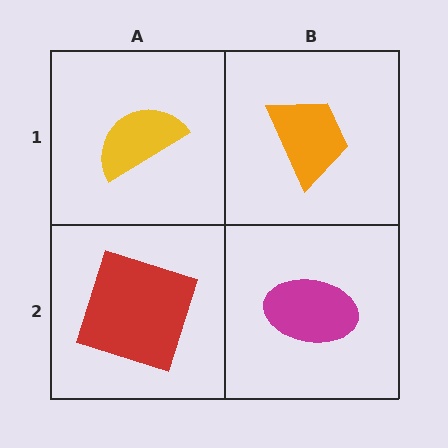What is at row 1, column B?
An orange trapezoid.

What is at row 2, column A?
A red square.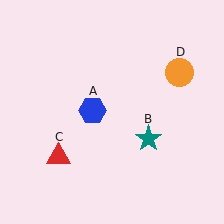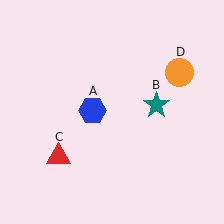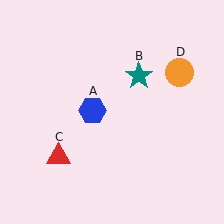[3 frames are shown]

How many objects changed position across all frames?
1 object changed position: teal star (object B).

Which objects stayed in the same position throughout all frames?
Blue hexagon (object A) and red triangle (object C) and orange circle (object D) remained stationary.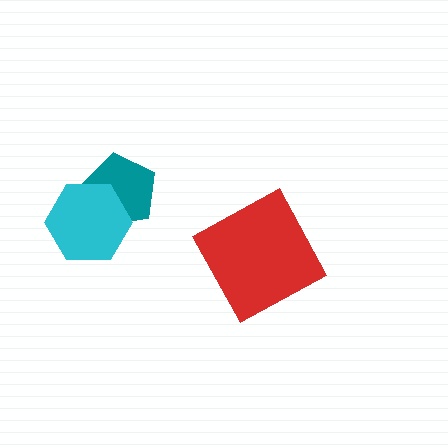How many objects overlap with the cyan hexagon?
1 object overlaps with the cyan hexagon.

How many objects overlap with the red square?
0 objects overlap with the red square.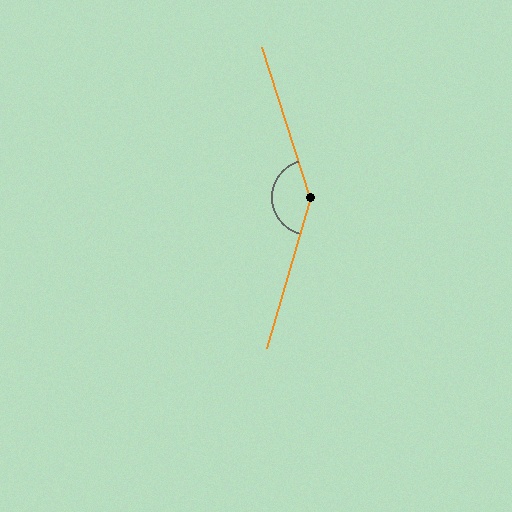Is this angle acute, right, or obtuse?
It is obtuse.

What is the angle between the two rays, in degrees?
Approximately 146 degrees.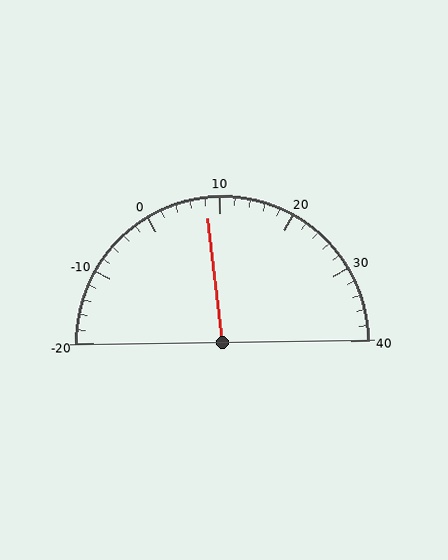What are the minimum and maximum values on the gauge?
The gauge ranges from -20 to 40.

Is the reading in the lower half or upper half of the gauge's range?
The reading is in the lower half of the range (-20 to 40).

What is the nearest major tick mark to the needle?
The nearest major tick mark is 10.